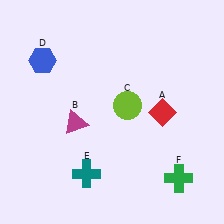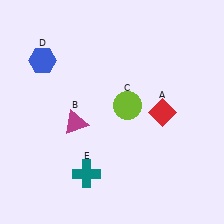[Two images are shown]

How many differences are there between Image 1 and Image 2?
There is 1 difference between the two images.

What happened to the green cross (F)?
The green cross (F) was removed in Image 2. It was in the bottom-right area of Image 1.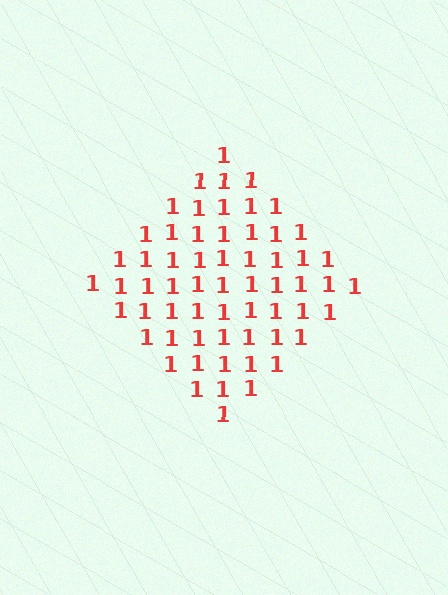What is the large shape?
The large shape is a diamond.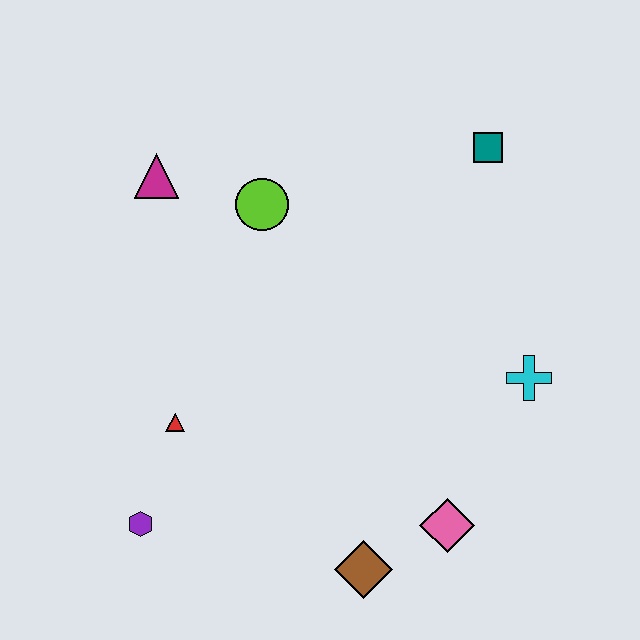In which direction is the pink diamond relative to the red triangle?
The pink diamond is to the right of the red triangle.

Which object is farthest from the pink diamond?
The magenta triangle is farthest from the pink diamond.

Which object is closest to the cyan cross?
The pink diamond is closest to the cyan cross.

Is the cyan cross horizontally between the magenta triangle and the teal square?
No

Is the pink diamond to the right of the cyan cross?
No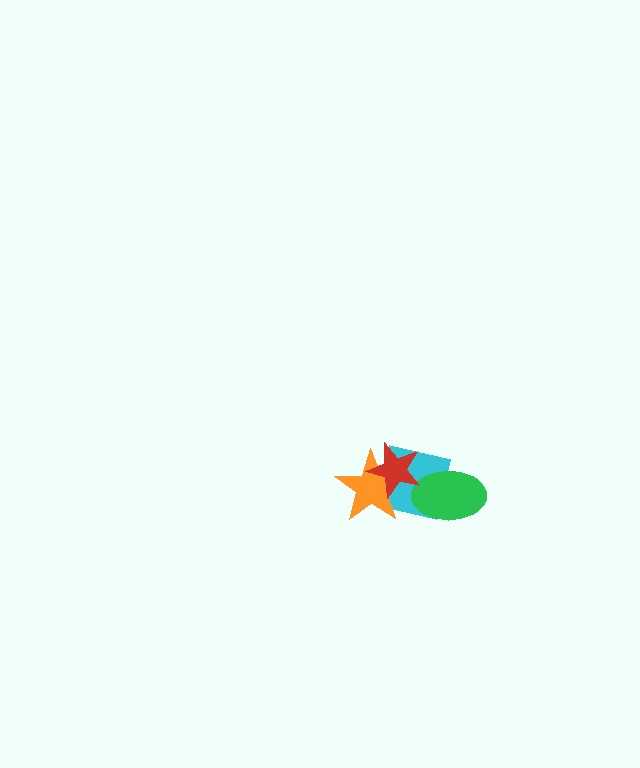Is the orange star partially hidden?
Yes, it is partially covered by another shape.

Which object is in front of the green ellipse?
The red star is in front of the green ellipse.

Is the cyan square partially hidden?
Yes, it is partially covered by another shape.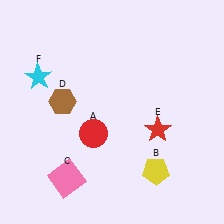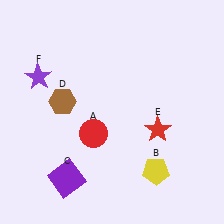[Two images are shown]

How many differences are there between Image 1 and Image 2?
There are 2 differences between the two images.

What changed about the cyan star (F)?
In Image 1, F is cyan. In Image 2, it changed to purple.